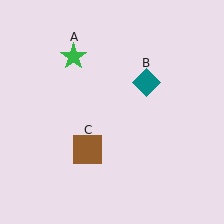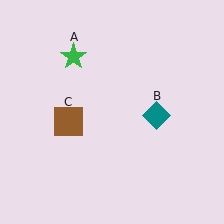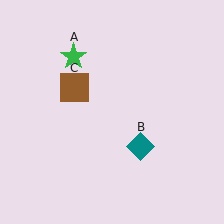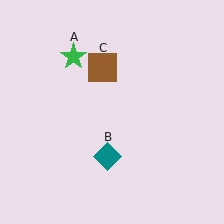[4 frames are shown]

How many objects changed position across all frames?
2 objects changed position: teal diamond (object B), brown square (object C).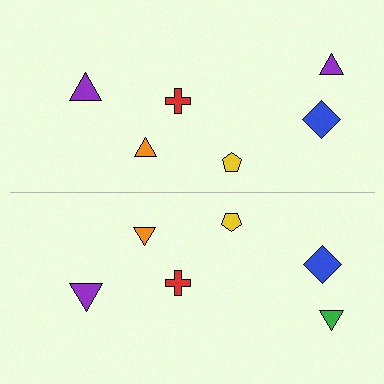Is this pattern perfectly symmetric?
No, the pattern is not perfectly symmetric. The green triangle on the bottom side breaks the symmetry — its mirror counterpart is purple.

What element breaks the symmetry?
The green triangle on the bottom side breaks the symmetry — its mirror counterpart is purple.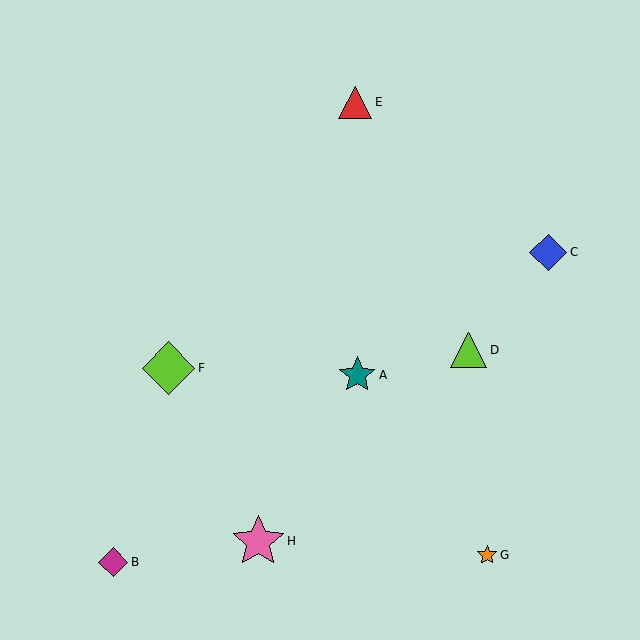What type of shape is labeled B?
Shape B is a magenta diamond.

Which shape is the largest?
The lime diamond (labeled F) is the largest.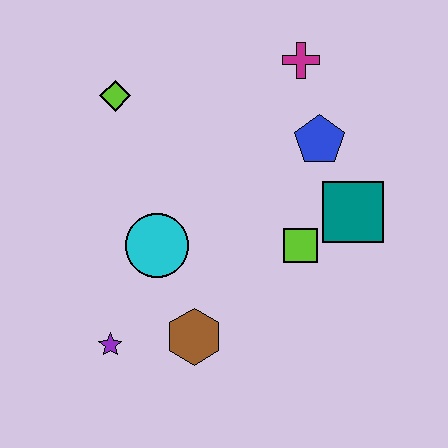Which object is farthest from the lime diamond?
The teal square is farthest from the lime diamond.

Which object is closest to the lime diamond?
The cyan circle is closest to the lime diamond.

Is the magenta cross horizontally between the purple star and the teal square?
Yes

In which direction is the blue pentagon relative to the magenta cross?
The blue pentagon is below the magenta cross.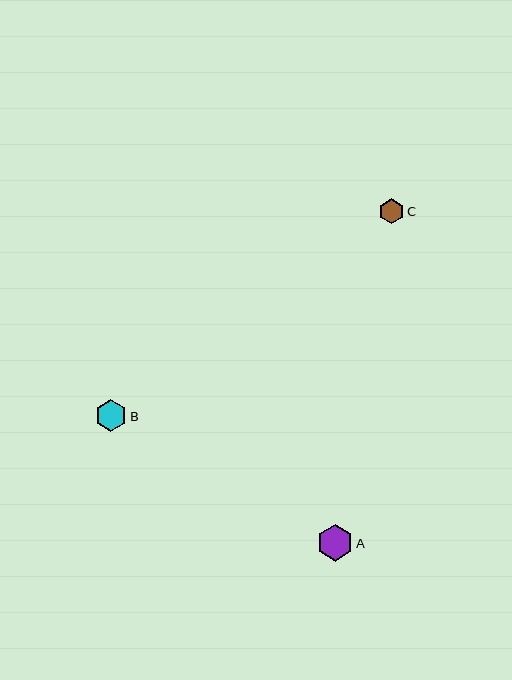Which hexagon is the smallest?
Hexagon C is the smallest with a size of approximately 25 pixels.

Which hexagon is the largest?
Hexagon A is the largest with a size of approximately 37 pixels.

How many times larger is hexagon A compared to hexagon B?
Hexagon A is approximately 1.2 times the size of hexagon B.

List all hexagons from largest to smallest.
From largest to smallest: A, B, C.